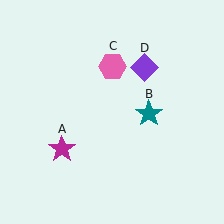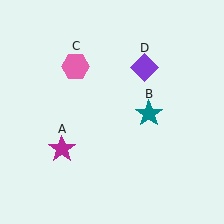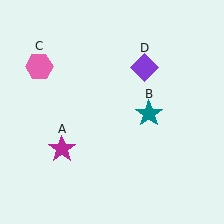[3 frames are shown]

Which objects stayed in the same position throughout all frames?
Magenta star (object A) and teal star (object B) and purple diamond (object D) remained stationary.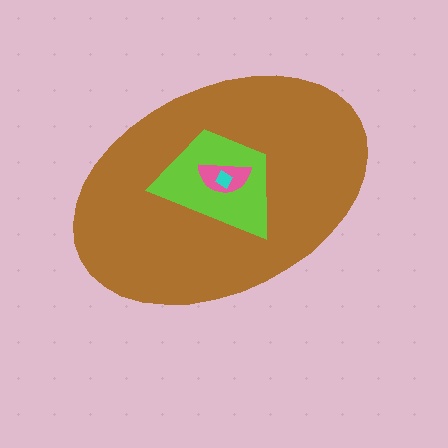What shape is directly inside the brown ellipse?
The lime trapezoid.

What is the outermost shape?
The brown ellipse.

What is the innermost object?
The cyan diamond.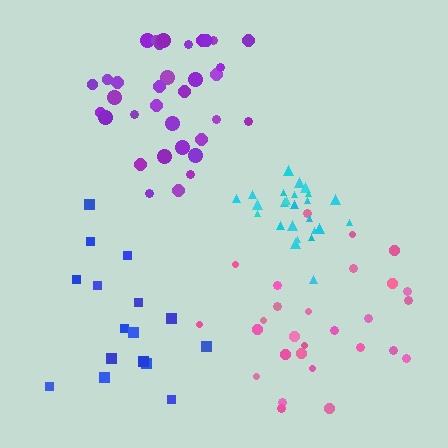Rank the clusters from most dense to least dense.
cyan, pink, purple, blue.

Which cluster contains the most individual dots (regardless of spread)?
Purple (34).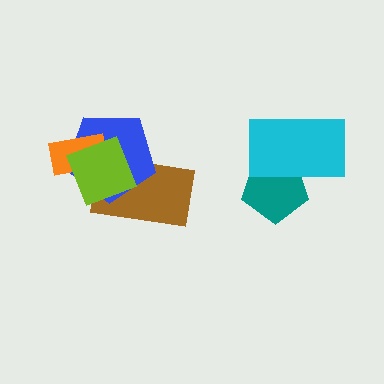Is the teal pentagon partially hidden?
Yes, it is partially covered by another shape.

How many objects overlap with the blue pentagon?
3 objects overlap with the blue pentagon.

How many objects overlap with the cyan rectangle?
1 object overlaps with the cyan rectangle.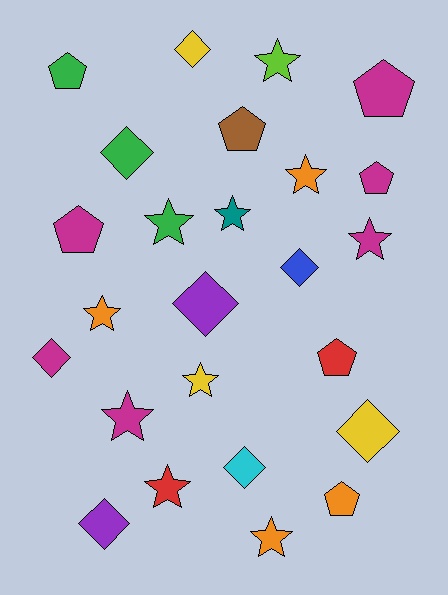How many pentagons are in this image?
There are 7 pentagons.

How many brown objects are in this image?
There is 1 brown object.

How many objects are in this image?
There are 25 objects.